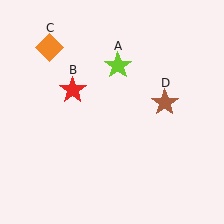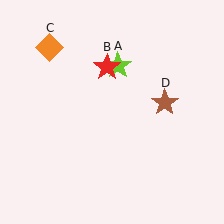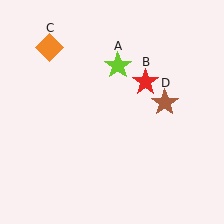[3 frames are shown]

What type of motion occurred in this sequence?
The red star (object B) rotated clockwise around the center of the scene.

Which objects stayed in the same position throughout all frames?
Lime star (object A) and orange diamond (object C) and brown star (object D) remained stationary.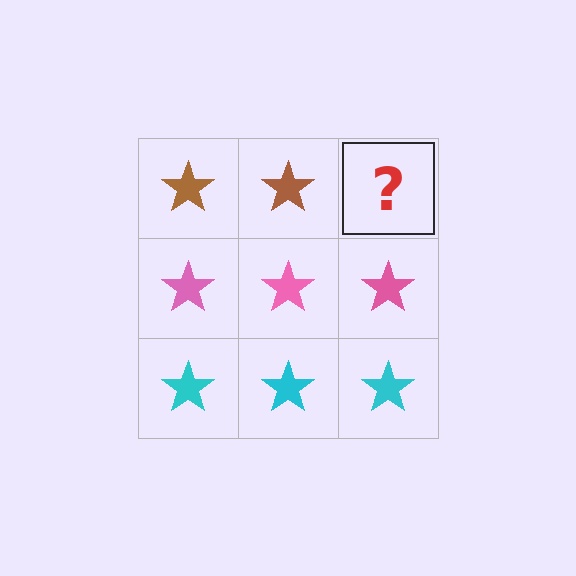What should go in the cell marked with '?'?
The missing cell should contain a brown star.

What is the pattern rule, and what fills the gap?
The rule is that each row has a consistent color. The gap should be filled with a brown star.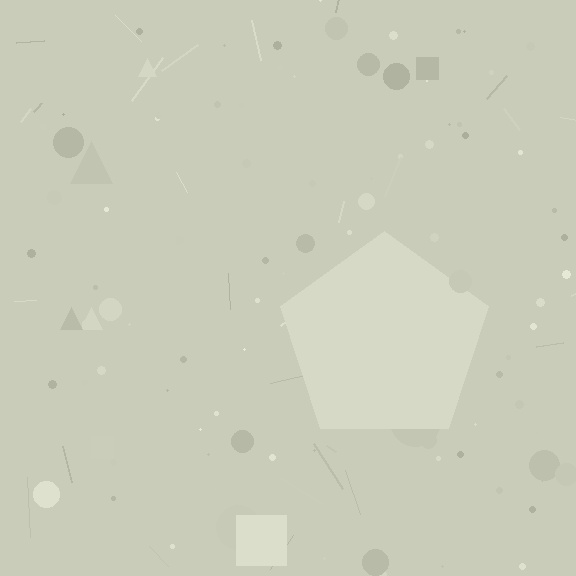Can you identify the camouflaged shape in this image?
The camouflaged shape is a pentagon.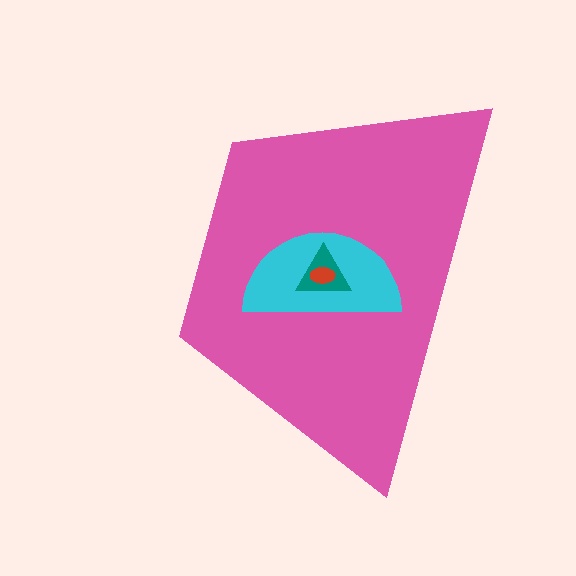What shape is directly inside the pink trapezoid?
The cyan semicircle.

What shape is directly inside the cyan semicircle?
The teal triangle.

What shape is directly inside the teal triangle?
The red ellipse.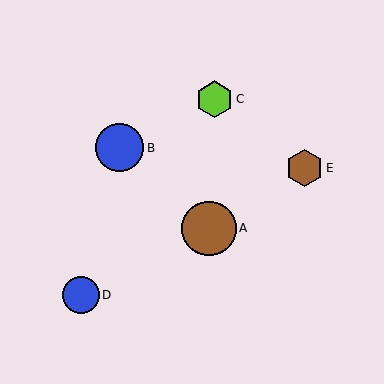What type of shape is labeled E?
Shape E is a brown hexagon.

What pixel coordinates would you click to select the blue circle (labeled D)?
Click at (81, 295) to select the blue circle D.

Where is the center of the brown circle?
The center of the brown circle is at (209, 228).